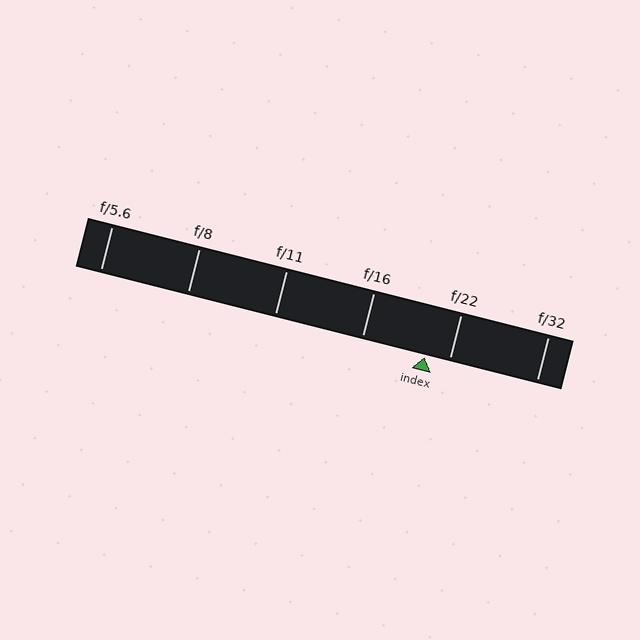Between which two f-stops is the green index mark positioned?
The index mark is between f/16 and f/22.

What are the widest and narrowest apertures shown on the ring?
The widest aperture shown is f/5.6 and the narrowest is f/32.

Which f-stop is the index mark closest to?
The index mark is closest to f/22.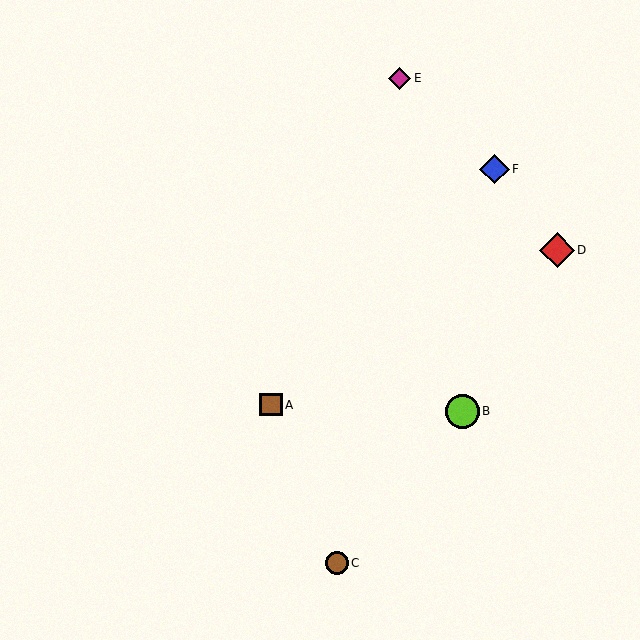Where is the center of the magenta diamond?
The center of the magenta diamond is at (400, 78).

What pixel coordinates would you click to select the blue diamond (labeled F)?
Click at (495, 169) to select the blue diamond F.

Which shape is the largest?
The red diamond (labeled D) is the largest.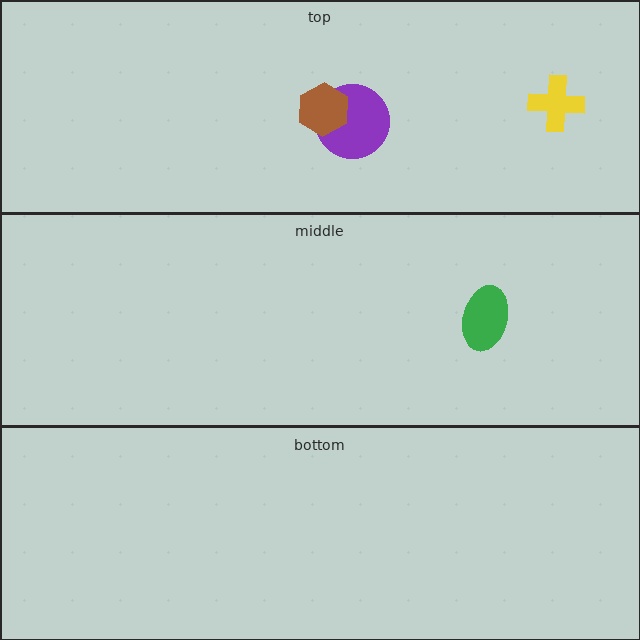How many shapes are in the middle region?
1.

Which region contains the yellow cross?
The top region.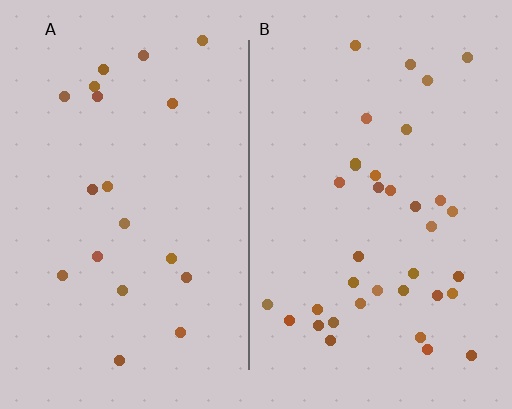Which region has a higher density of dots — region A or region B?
B (the right).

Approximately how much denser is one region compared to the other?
Approximately 1.9× — region B over region A.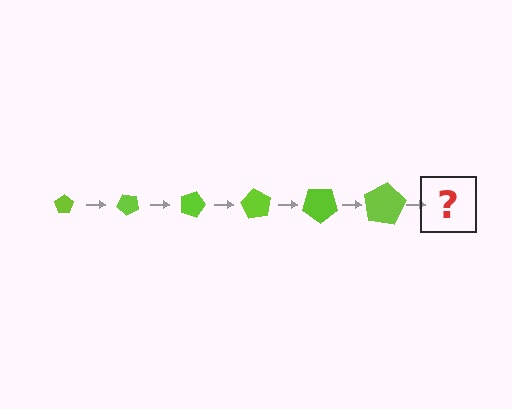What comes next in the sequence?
The next element should be a pentagon, larger than the previous one and rotated 270 degrees from the start.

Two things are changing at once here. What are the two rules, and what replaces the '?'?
The two rules are that the pentagon grows larger each step and it rotates 45 degrees each step. The '?' should be a pentagon, larger than the previous one and rotated 270 degrees from the start.